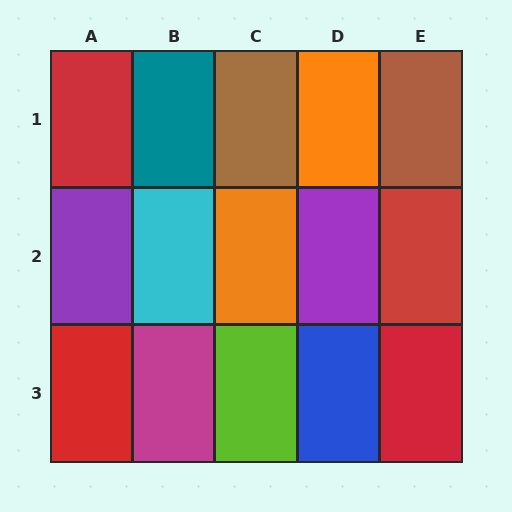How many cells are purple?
2 cells are purple.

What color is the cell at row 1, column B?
Teal.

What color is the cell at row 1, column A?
Red.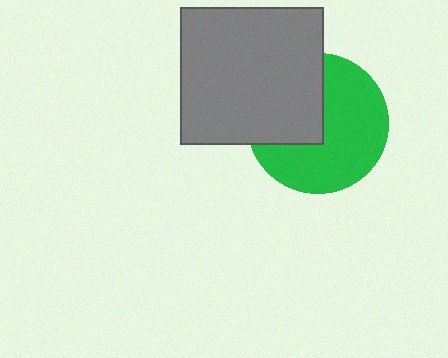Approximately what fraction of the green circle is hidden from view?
Roughly 38% of the green circle is hidden behind the gray rectangle.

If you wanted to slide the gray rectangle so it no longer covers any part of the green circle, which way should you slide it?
Slide it toward the upper-left — that is the most direct way to separate the two shapes.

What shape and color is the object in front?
The object in front is a gray rectangle.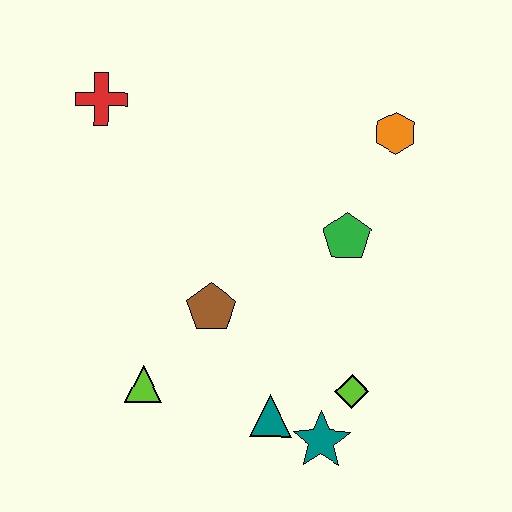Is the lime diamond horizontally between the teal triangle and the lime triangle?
No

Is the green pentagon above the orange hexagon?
No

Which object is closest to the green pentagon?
The orange hexagon is closest to the green pentagon.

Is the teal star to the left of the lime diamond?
Yes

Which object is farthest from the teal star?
The red cross is farthest from the teal star.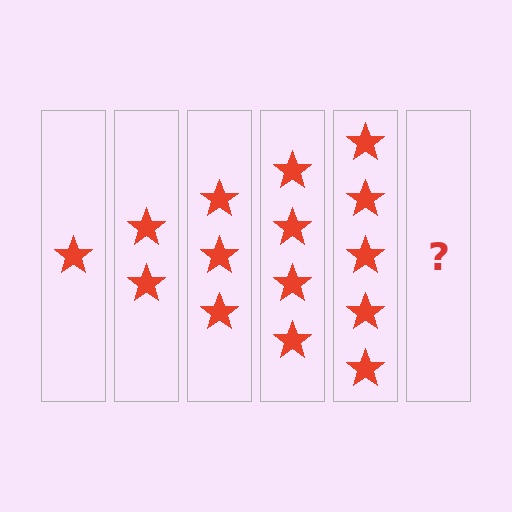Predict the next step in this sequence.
The next step is 6 stars.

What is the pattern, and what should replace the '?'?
The pattern is that each step adds one more star. The '?' should be 6 stars.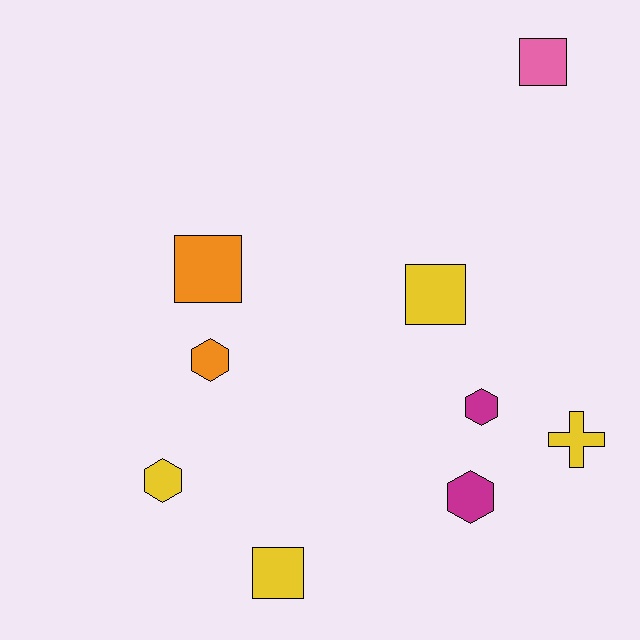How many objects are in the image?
There are 9 objects.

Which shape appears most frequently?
Square, with 4 objects.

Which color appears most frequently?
Yellow, with 4 objects.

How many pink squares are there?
There is 1 pink square.